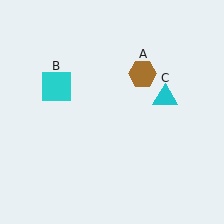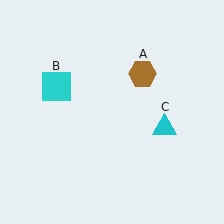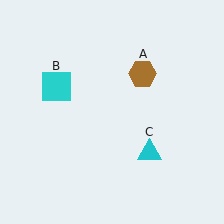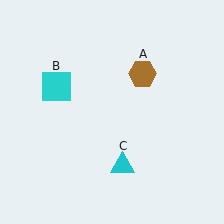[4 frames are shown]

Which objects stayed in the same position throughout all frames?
Brown hexagon (object A) and cyan square (object B) remained stationary.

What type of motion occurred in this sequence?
The cyan triangle (object C) rotated clockwise around the center of the scene.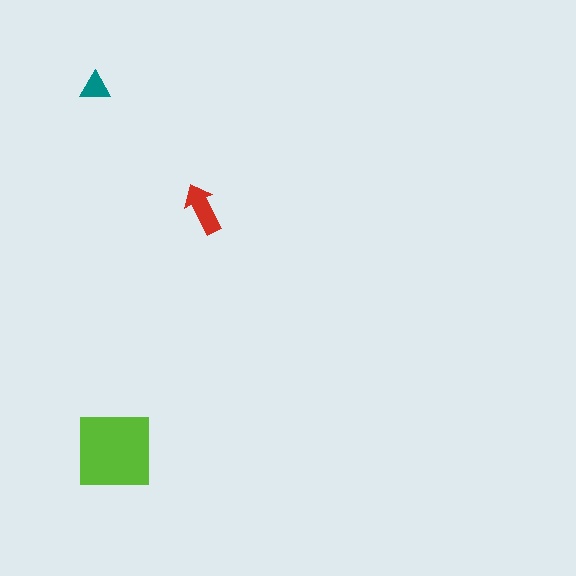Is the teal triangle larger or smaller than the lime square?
Smaller.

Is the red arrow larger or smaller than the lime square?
Smaller.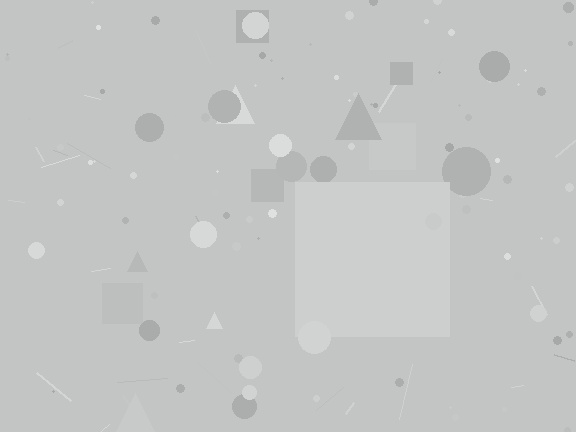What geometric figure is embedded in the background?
A square is embedded in the background.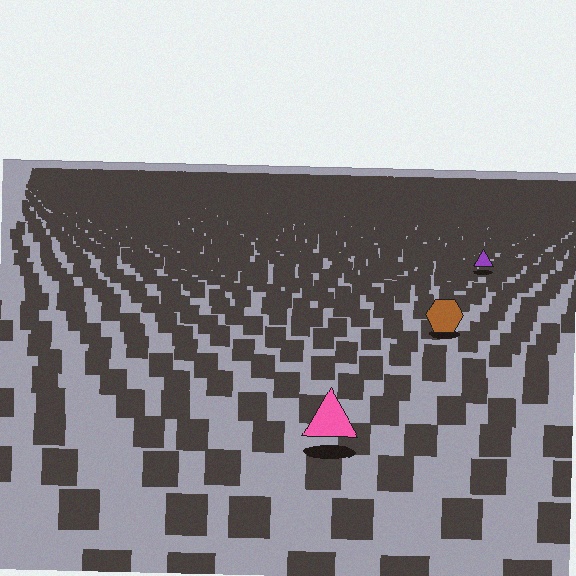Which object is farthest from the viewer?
The purple triangle is farthest from the viewer. It appears smaller and the ground texture around it is denser.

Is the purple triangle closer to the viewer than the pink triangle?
No. The pink triangle is closer — you can tell from the texture gradient: the ground texture is coarser near it.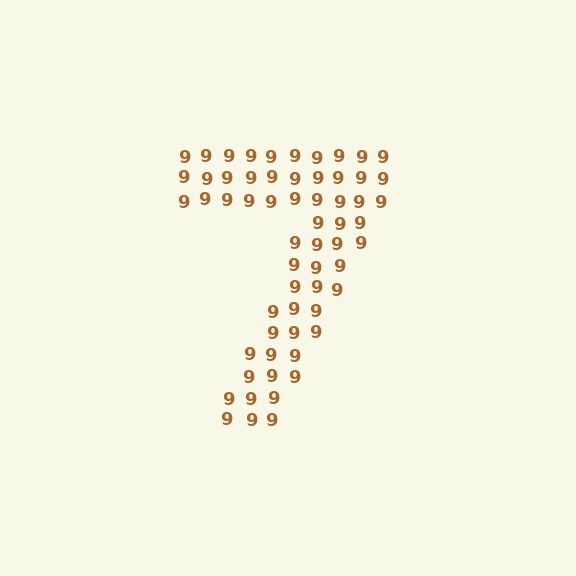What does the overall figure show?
The overall figure shows the digit 7.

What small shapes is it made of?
It is made of small digit 9's.